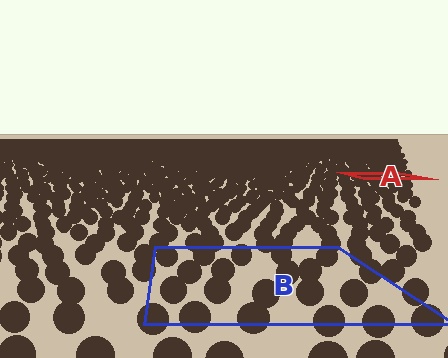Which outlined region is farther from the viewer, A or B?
Region A is farther from the viewer — the texture elements inside it appear smaller and more densely packed.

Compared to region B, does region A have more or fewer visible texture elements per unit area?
Region A has more texture elements per unit area — they are packed more densely because it is farther away.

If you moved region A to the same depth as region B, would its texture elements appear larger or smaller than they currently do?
They would appear larger. At a closer depth, the same texture elements are projected at a bigger on-screen size.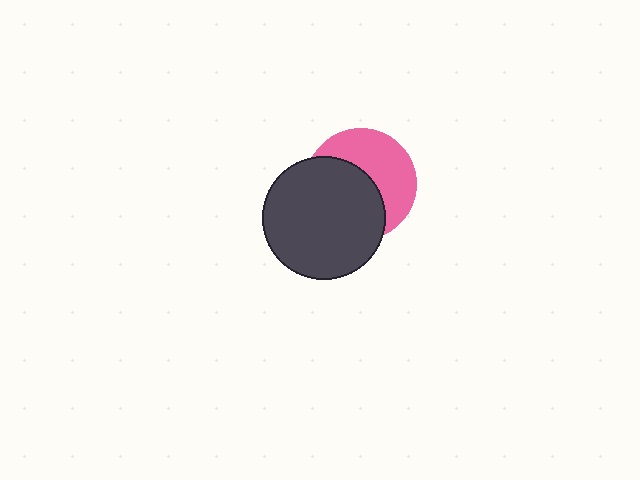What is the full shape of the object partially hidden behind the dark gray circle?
The partially hidden object is a pink circle.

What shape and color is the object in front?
The object in front is a dark gray circle.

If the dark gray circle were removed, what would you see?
You would see the complete pink circle.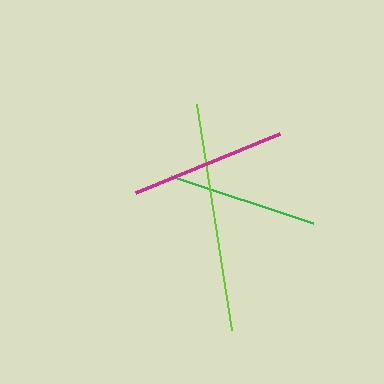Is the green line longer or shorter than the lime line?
The lime line is longer than the green line.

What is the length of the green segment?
The green segment is approximately 150 pixels long.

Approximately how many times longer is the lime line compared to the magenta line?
The lime line is approximately 1.5 times the length of the magenta line.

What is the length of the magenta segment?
The magenta segment is approximately 155 pixels long.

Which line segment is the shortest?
The green line is the shortest at approximately 150 pixels.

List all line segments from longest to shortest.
From longest to shortest: lime, magenta, green.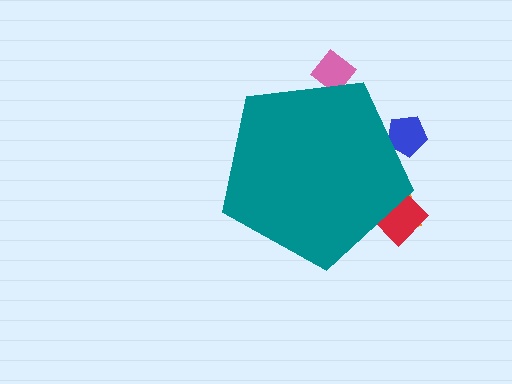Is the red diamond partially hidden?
Yes, the red diamond is partially hidden behind the teal pentagon.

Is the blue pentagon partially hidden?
Yes, the blue pentagon is partially hidden behind the teal pentagon.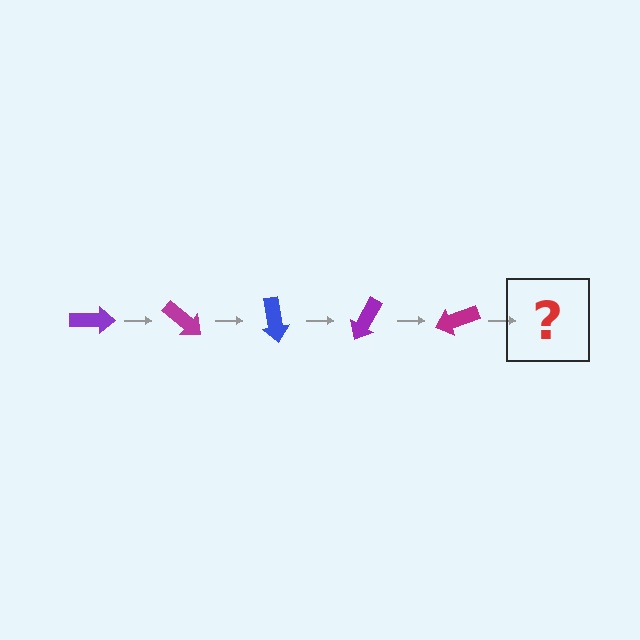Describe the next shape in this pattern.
It should be a blue arrow, rotated 200 degrees from the start.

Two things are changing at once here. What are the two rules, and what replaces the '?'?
The two rules are that it rotates 40 degrees each step and the color cycles through purple, magenta, and blue. The '?' should be a blue arrow, rotated 200 degrees from the start.